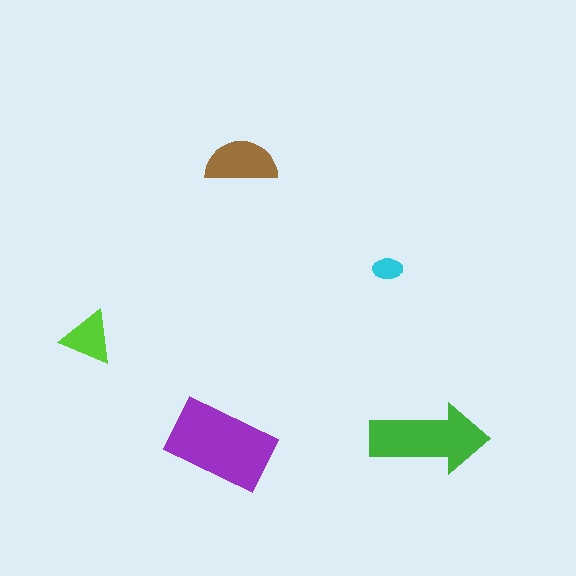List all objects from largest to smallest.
The purple rectangle, the green arrow, the brown semicircle, the lime triangle, the cyan ellipse.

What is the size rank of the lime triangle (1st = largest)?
4th.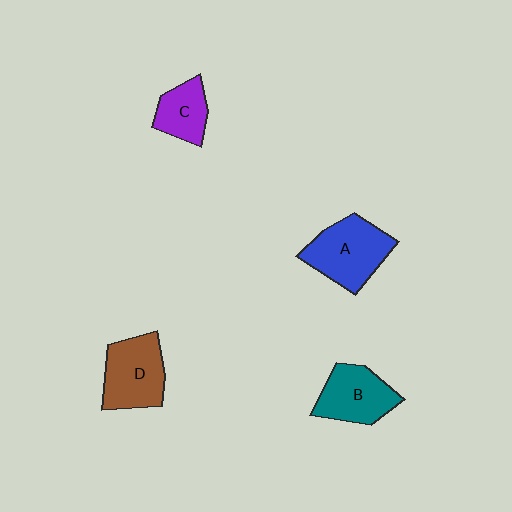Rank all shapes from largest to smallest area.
From largest to smallest: A (blue), D (brown), B (teal), C (purple).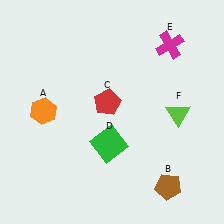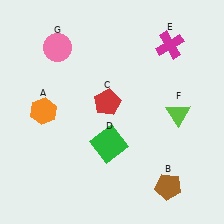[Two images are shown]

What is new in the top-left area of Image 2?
A pink circle (G) was added in the top-left area of Image 2.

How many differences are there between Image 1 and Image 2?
There is 1 difference between the two images.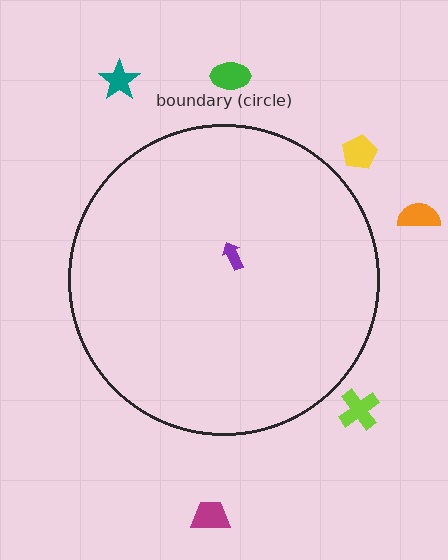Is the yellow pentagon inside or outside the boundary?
Outside.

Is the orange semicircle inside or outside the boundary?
Outside.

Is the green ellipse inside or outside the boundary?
Outside.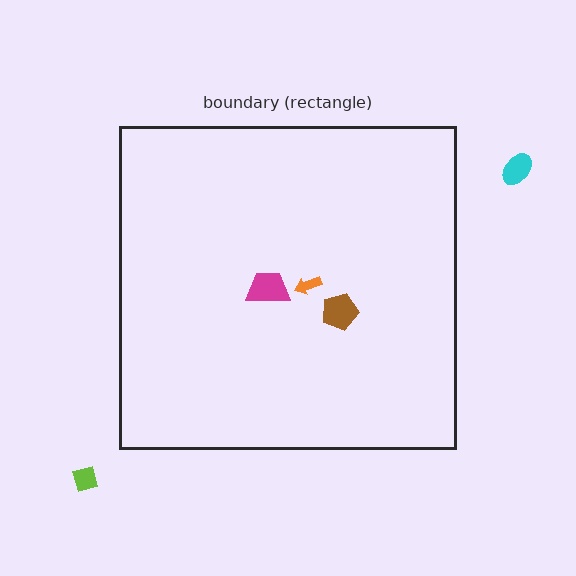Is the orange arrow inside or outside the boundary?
Inside.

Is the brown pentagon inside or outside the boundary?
Inside.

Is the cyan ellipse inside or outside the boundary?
Outside.